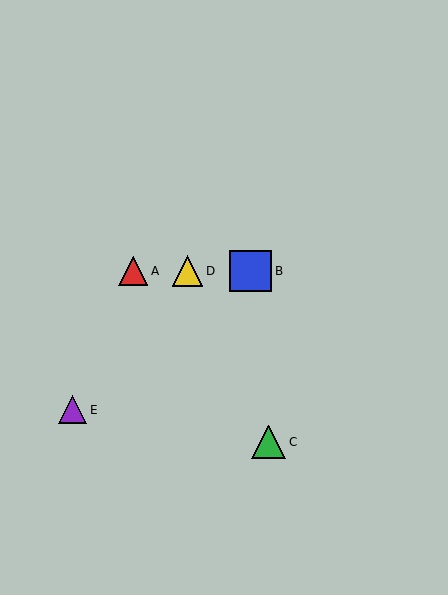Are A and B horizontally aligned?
Yes, both are at y≈271.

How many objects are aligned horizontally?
3 objects (A, B, D) are aligned horizontally.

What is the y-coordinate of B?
Object B is at y≈271.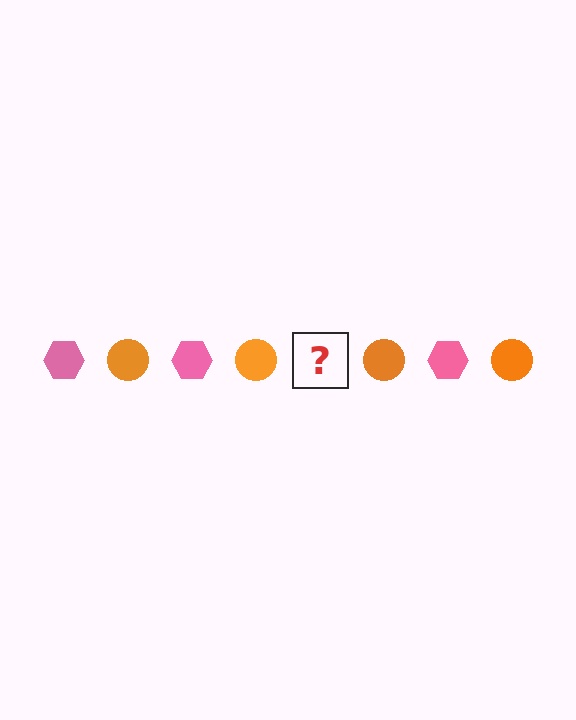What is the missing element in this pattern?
The missing element is a pink hexagon.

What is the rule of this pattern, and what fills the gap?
The rule is that the pattern alternates between pink hexagon and orange circle. The gap should be filled with a pink hexagon.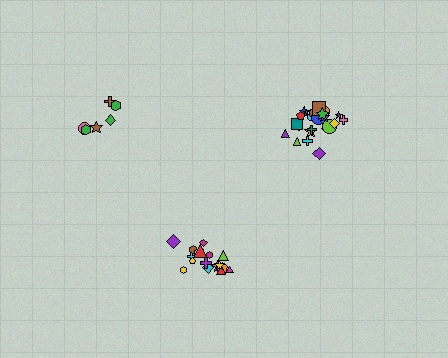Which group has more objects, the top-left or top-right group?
The top-right group.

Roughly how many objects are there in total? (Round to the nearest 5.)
Roughly 50 objects in total.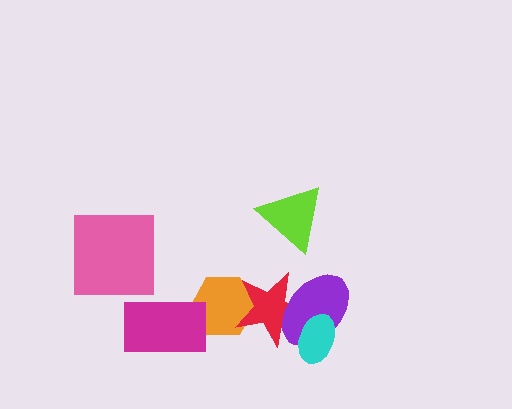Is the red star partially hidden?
Yes, it is partially covered by another shape.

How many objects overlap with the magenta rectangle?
1 object overlaps with the magenta rectangle.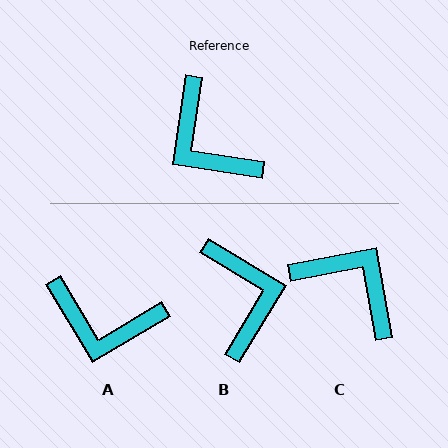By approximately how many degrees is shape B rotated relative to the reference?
Approximately 157 degrees counter-clockwise.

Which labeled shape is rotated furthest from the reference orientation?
C, about 161 degrees away.